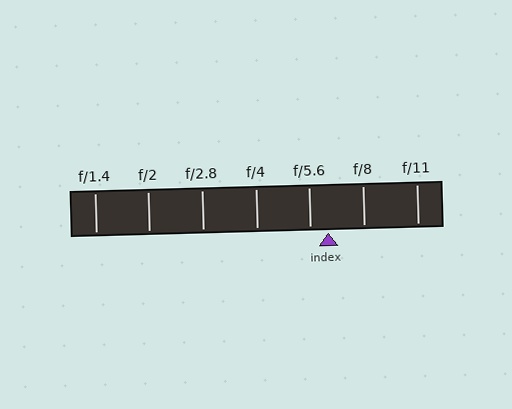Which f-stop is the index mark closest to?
The index mark is closest to f/5.6.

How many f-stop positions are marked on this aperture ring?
There are 7 f-stop positions marked.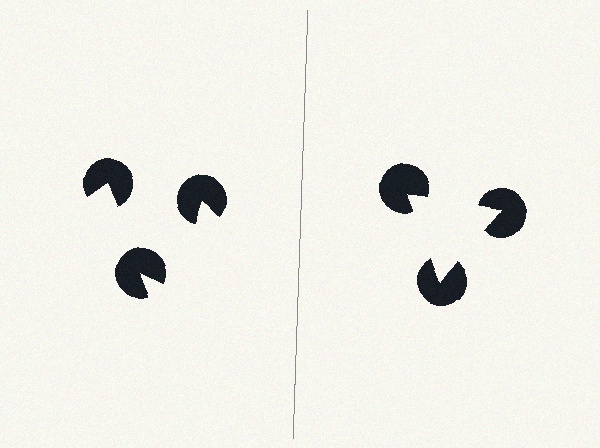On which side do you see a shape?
An illusory triangle appears on the right side. On the left side the wedge cuts are rotated, so no coherent shape forms.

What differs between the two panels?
The pac-man discs are positioned identically on both sides; only the wedge orientations differ. On the right they align to a triangle; on the left they are misaligned.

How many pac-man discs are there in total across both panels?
6 — 3 on each side.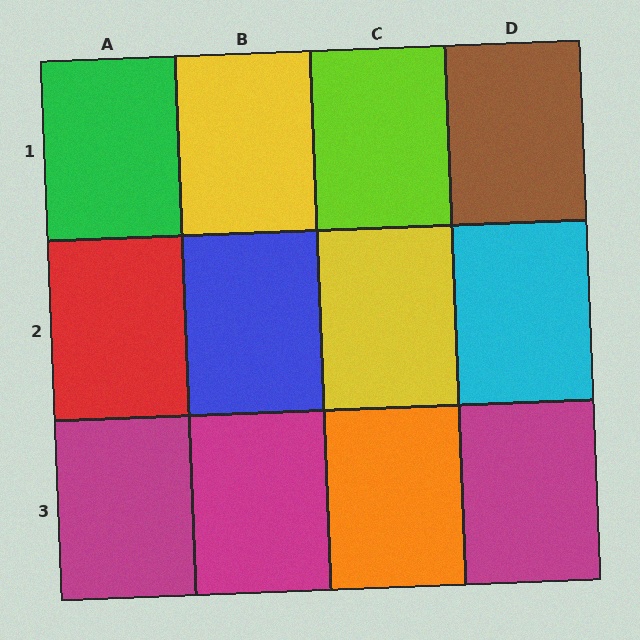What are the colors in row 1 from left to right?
Green, yellow, lime, brown.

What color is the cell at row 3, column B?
Magenta.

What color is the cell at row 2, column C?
Yellow.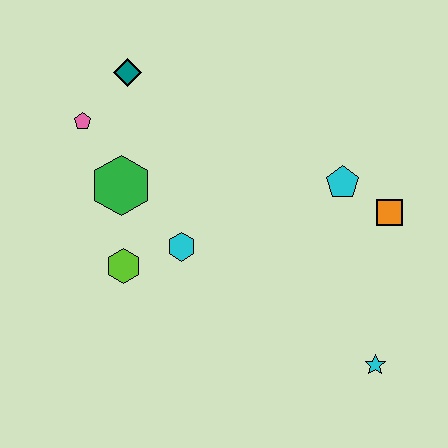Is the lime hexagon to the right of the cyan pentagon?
No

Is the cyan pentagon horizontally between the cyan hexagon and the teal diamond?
No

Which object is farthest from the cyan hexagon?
The cyan star is farthest from the cyan hexagon.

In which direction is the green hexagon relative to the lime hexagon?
The green hexagon is above the lime hexagon.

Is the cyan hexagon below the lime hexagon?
No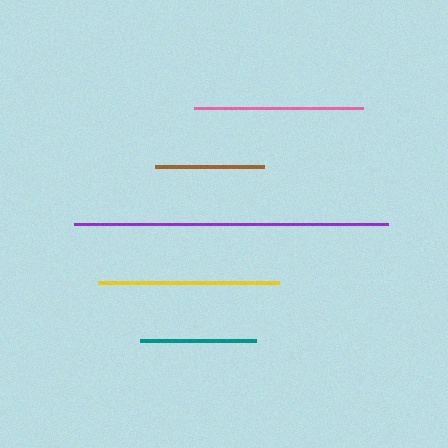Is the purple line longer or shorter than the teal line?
The purple line is longer than the teal line.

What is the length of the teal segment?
The teal segment is approximately 116 pixels long.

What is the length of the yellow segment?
The yellow segment is approximately 181 pixels long.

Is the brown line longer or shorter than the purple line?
The purple line is longer than the brown line.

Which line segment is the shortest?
The brown line is the shortest at approximately 109 pixels.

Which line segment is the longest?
The purple line is the longest at approximately 314 pixels.